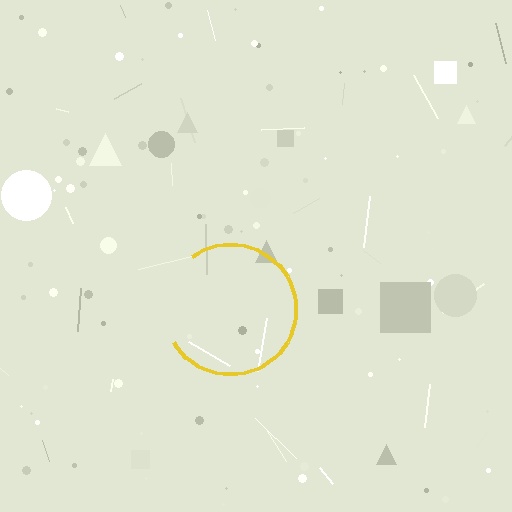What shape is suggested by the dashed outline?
The dashed outline suggests a circle.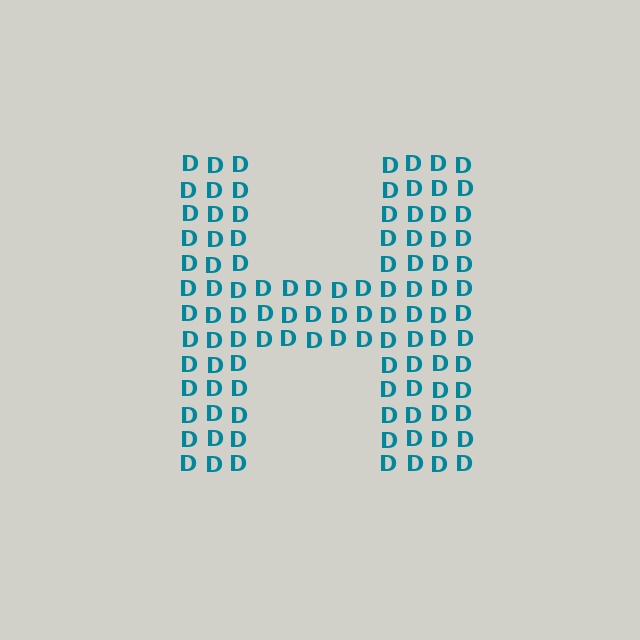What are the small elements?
The small elements are letter D's.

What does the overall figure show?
The overall figure shows the letter H.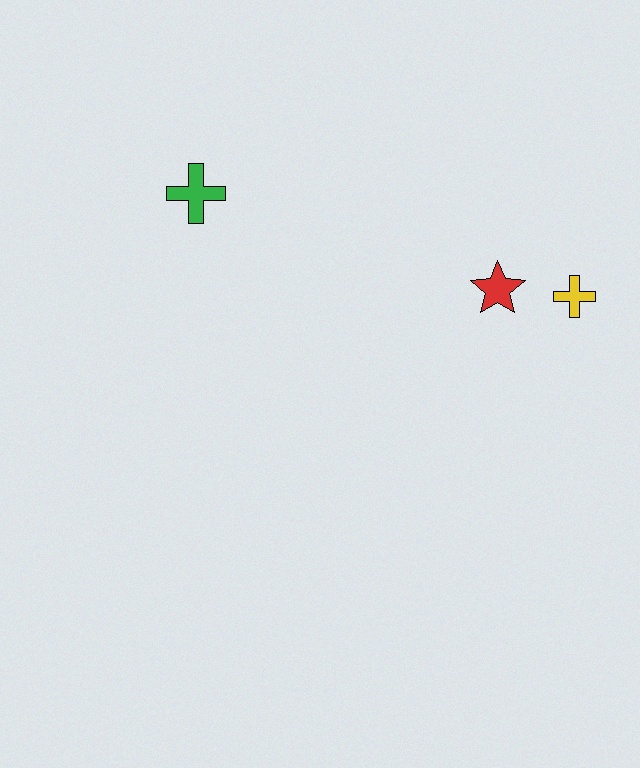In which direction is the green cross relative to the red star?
The green cross is to the left of the red star.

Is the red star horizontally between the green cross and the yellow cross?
Yes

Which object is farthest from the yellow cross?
The green cross is farthest from the yellow cross.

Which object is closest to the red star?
The yellow cross is closest to the red star.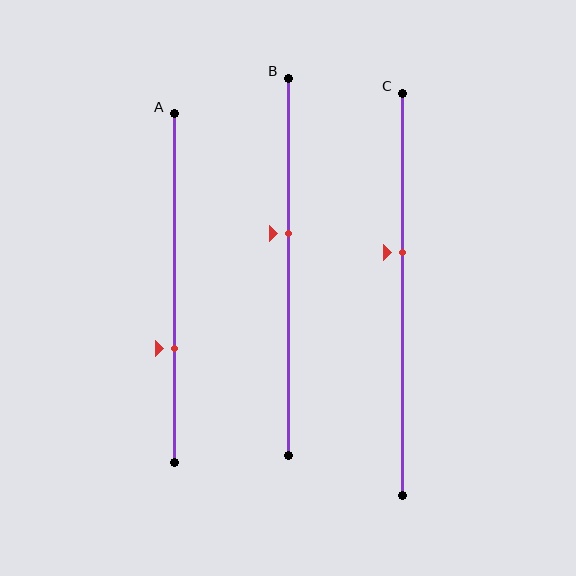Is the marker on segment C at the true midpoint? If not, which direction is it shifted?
No, the marker on segment C is shifted upward by about 10% of the segment length.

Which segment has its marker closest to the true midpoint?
Segment B has its marker closest to the true midpoint.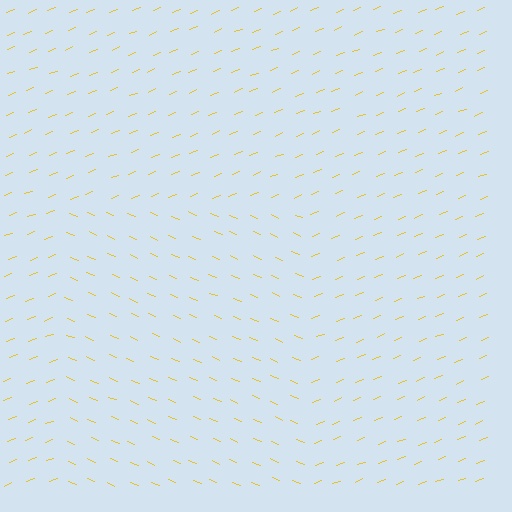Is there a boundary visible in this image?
Yes, there is a texture boundary formed by a change in line orientation.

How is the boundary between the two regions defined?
The boundary is defined purely by a change in line orientation (approximately 45 degrees difference). All lines are the same color and thickness.